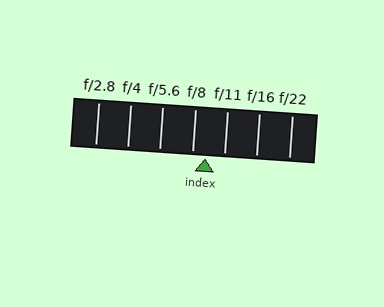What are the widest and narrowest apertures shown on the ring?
The widest aperture shown is f/2.8 and the narrowest is f/22.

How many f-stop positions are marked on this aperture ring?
There are 7 f-stop positions marked.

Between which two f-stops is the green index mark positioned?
The index mark is between f/8 and f/11.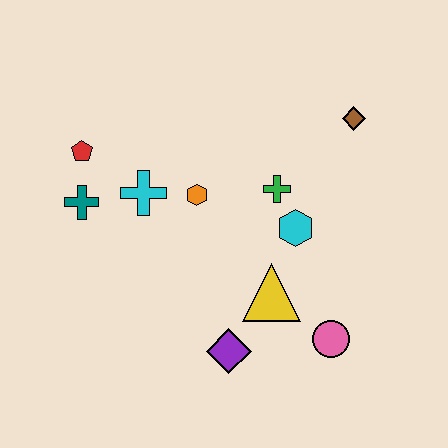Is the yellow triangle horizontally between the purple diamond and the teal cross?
No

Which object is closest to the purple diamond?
The yellow triangle is closest to the purple diamond.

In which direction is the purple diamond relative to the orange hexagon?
The purple diamond is below the orange hexagon.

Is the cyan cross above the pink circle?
Yes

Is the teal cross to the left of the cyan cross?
Yes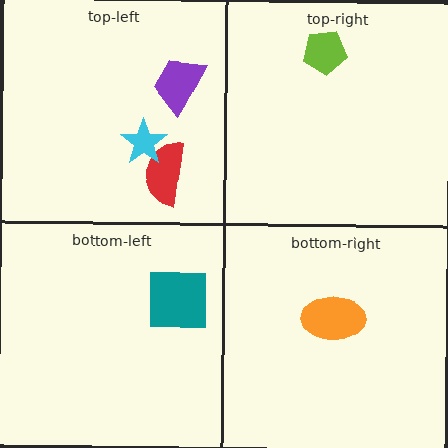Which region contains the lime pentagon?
The top-right region.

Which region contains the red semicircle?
The top-left region.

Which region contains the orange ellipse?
The bottom-right region.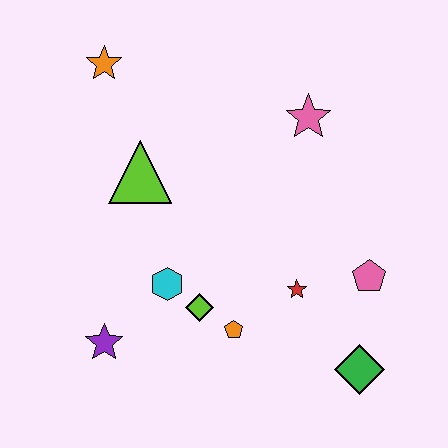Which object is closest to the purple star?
The cyan hexagon is closest to the purple star.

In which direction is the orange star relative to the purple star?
The orange star is above the purple star.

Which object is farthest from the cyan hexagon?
The orange star is farthest from the cyan hexagon.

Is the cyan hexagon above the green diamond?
Yes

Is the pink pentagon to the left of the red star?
No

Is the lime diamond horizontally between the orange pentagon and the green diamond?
No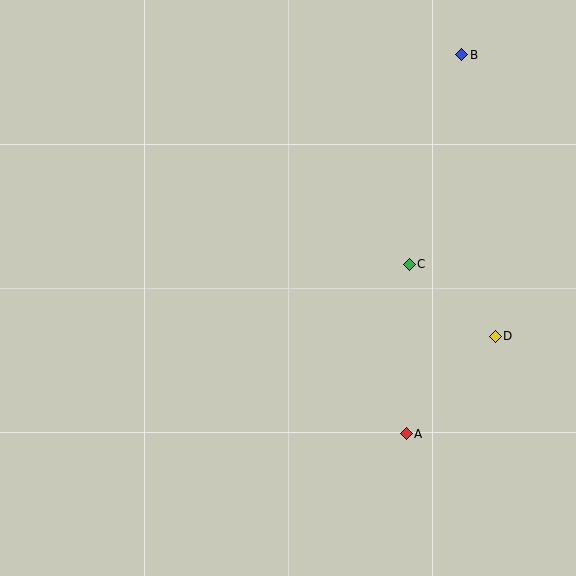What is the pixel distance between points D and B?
The distance between D and B is 284 pixels.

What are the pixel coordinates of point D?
Point D is at (495, 336).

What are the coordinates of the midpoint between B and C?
The midpoint between B and C is at (435, 159).